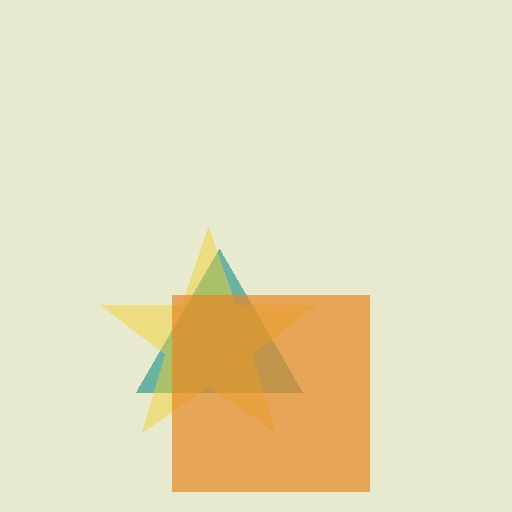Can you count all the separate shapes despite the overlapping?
Yes, there are 3 separate shapes.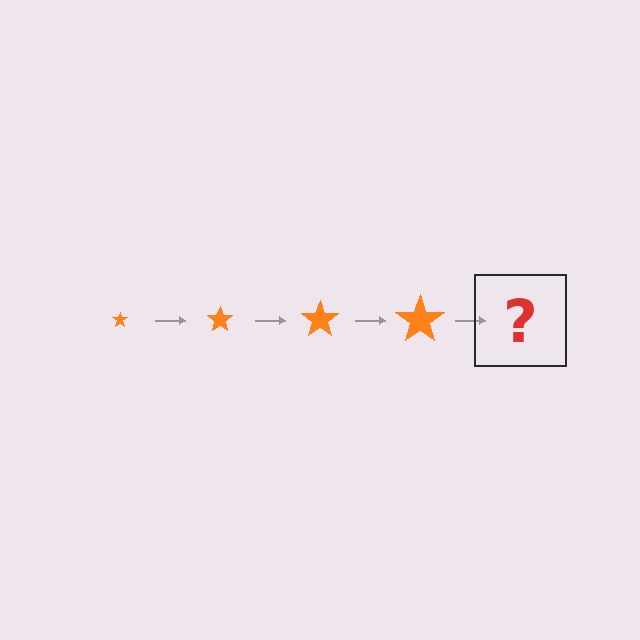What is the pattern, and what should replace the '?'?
The pattern is that the star gets progressively larger each step. The '?' should be an orange star, larger than the previous one.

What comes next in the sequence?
The next element should be an orange star, larger than the previous one.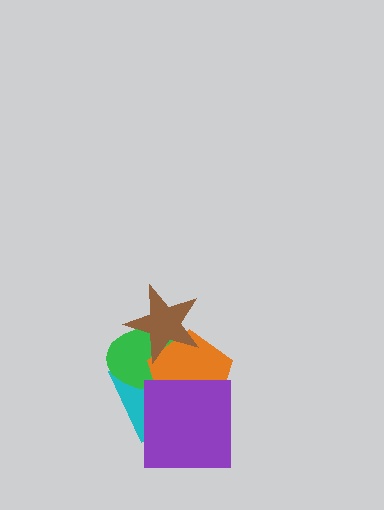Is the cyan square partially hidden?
Yes, it is partially covered by another shape.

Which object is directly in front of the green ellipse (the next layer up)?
The orange pentagon is directly in front of the green ellipse.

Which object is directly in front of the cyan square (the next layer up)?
The green ellipse is directly in front of the cyan square.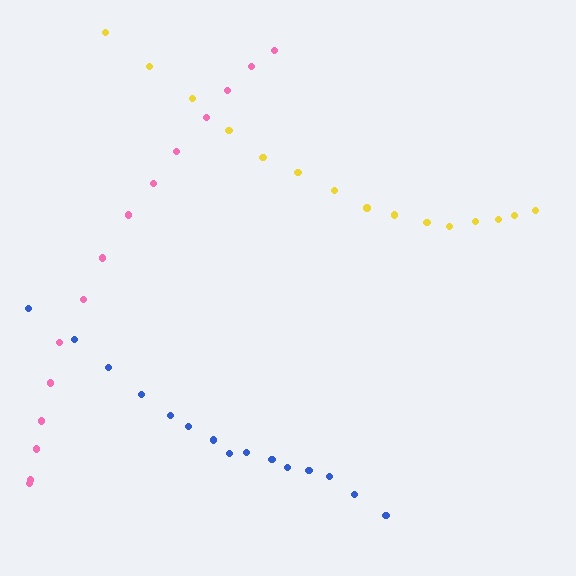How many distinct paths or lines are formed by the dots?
There are 3 distinct paths.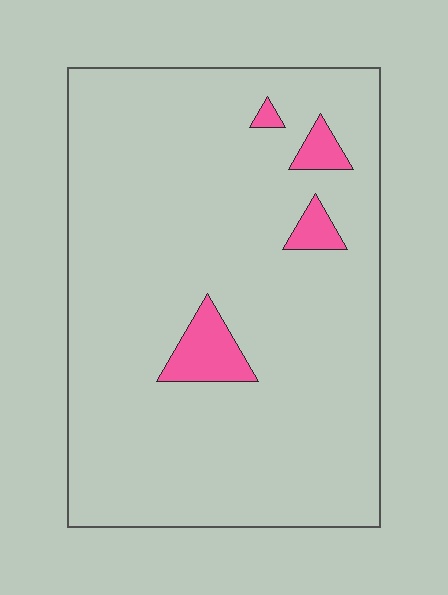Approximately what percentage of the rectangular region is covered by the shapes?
Approximately 5%.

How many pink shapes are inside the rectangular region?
4.